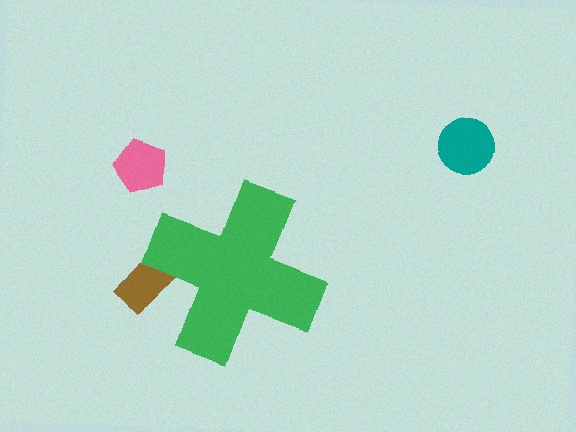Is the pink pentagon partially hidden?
No, the pink pentagon is fully visible.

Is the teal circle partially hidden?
No, the teal circle is fully visible.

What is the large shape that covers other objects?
A green cross.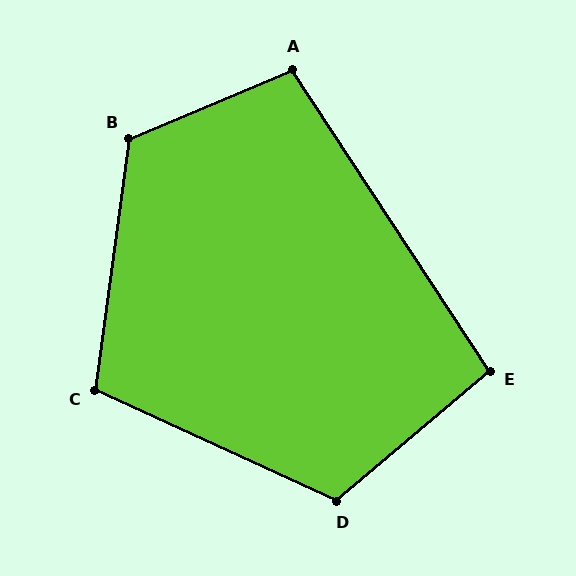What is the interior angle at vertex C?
Approximately 107 degrees (obtuse).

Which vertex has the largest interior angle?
B, at approximately 121 degrees.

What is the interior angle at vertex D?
Approximately 115 degrees (obtuse).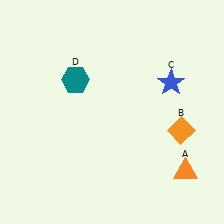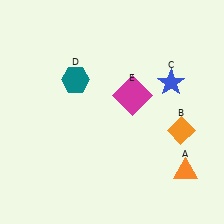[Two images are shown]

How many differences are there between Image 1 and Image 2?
There is 1 difference between the two images.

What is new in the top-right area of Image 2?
A magenta square (E) was added in the top-right area of Image 2.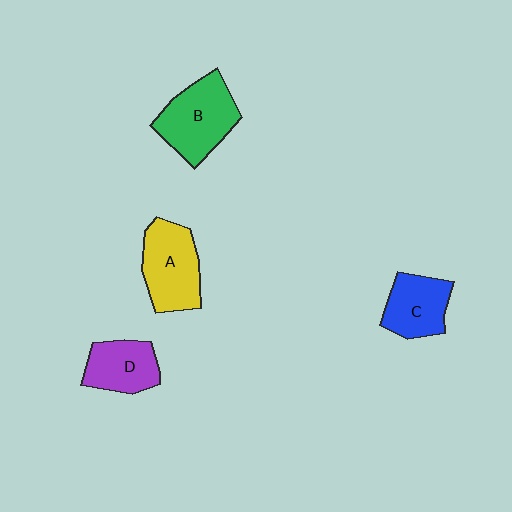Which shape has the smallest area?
Shape D (purple).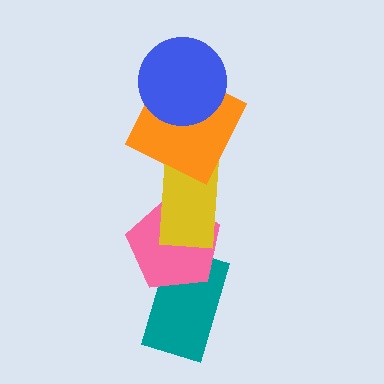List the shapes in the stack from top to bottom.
From top to bottom: the blue circle, the orange square, the yellow rectangle, the pink pentagon, the teal rectangle.